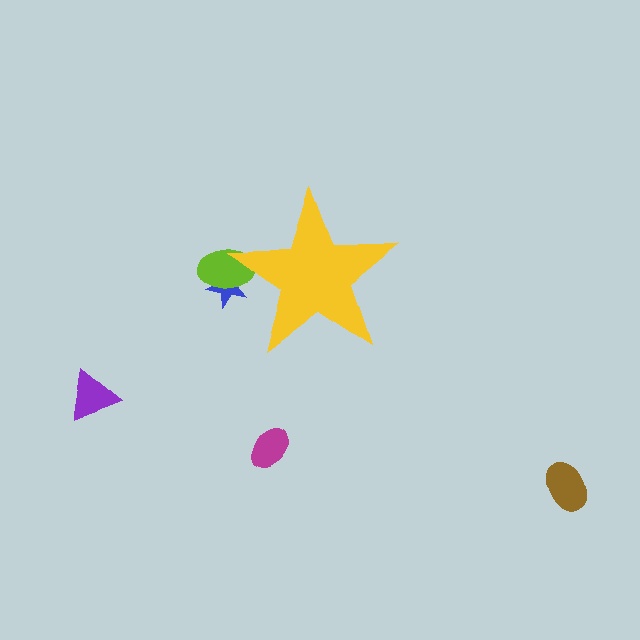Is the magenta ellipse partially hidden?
No, the magenta ellipse is fully visible.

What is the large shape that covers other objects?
A yellow star.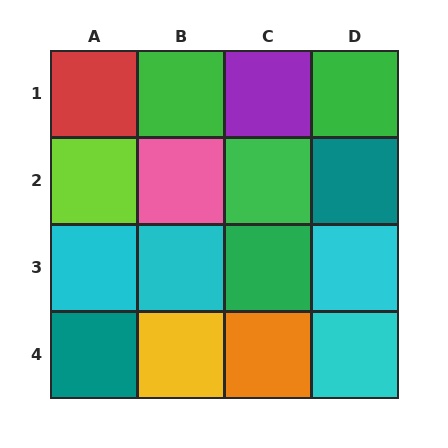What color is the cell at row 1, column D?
Green.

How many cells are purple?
1 cell is purple.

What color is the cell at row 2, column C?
Green.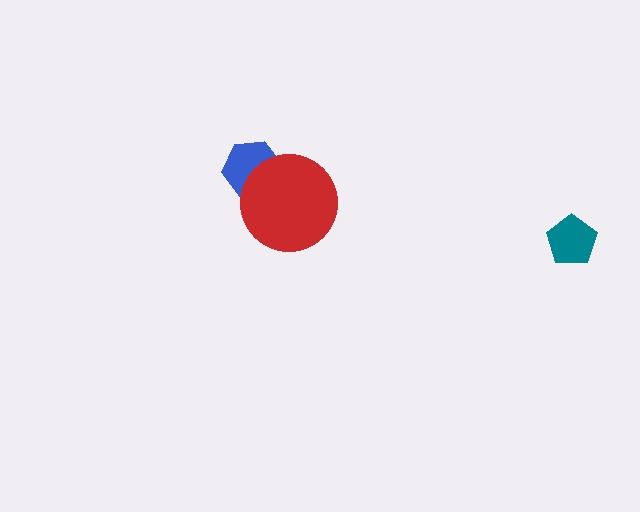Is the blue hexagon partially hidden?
Yes, it is partially covered by another shape.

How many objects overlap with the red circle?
1 object overlaps with the red circle.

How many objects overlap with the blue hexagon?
1 object overlaps with the blue hexagon.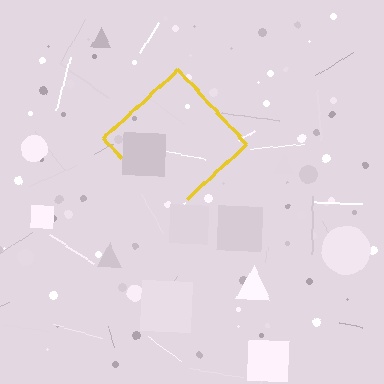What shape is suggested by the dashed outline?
The dashed outline suggests a diamond.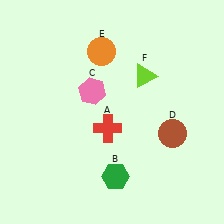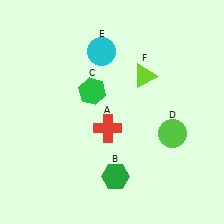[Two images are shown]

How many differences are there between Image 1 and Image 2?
There are 3 differences between the two images.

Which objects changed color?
C changed from pink to green. D changed from brown to lime. E changed from orange to cyan.